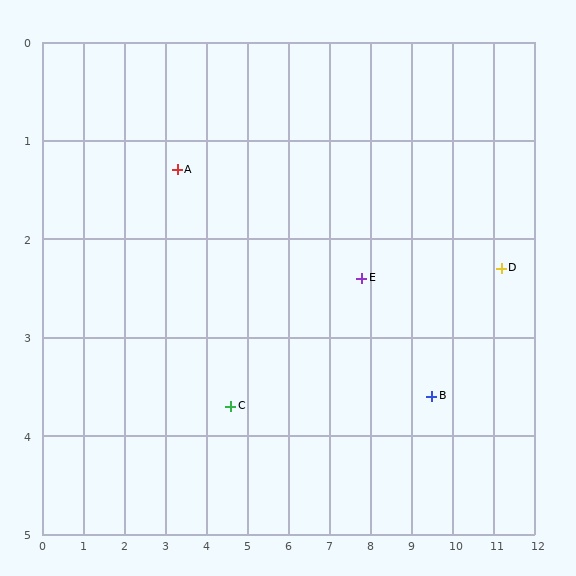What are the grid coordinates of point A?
Point A is at approximately (3.3, 1.3).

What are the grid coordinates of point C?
Point C is at approximately (4.6, 3.7).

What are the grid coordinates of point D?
Point D is at approximately (11.2, 2.3).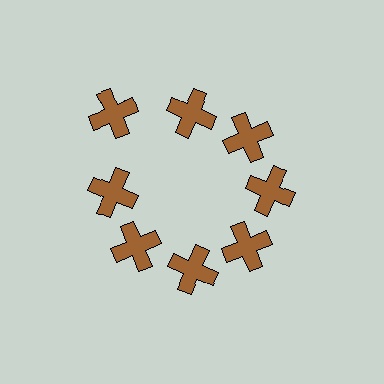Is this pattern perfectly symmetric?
No. The 8 brown crosses are arranged in a ring, but one element near the 10 o'clock position is pushed outward from the center, breaking the 8-fold rotational symmetry.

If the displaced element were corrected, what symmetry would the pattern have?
It would have 8-fold rotational symmetry — the pattern would map onto itself every 45 degrees.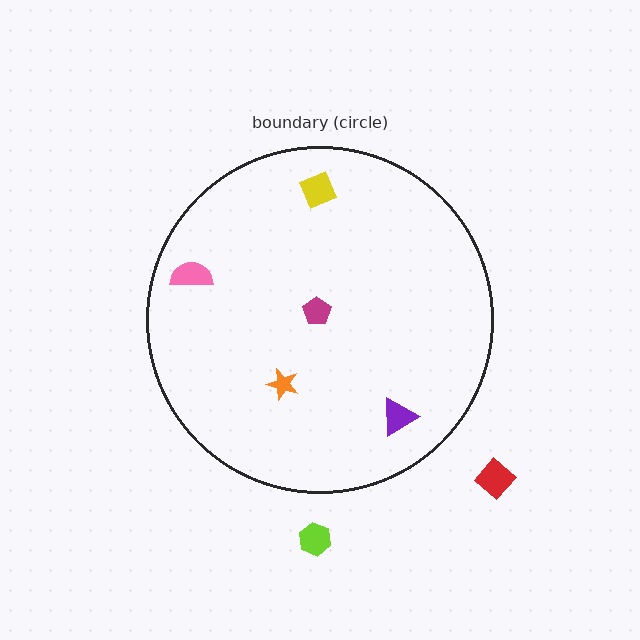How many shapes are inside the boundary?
5 inside, 2 outside.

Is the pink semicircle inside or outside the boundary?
Inside.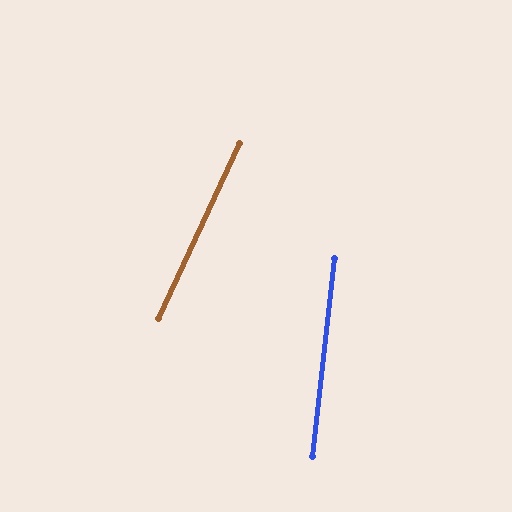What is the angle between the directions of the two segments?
Approximately 18 degrees.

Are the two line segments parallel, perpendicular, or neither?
Neither parallel nor perpendicular — they differ by about 18°.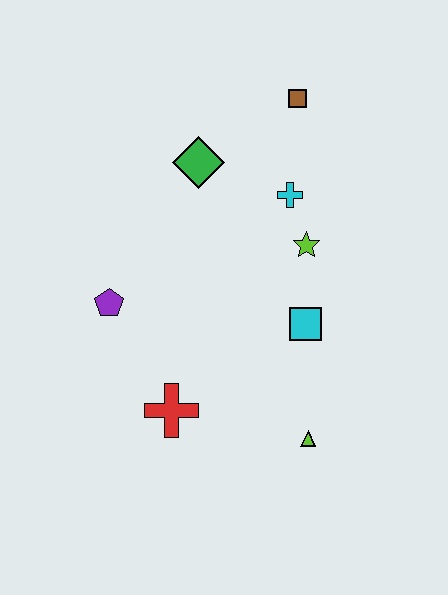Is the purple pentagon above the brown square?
No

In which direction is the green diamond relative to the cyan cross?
The green diamond is to the left of the cyan cross.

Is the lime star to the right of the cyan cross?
Yes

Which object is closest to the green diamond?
The cyan cross is closest to the green diamond.